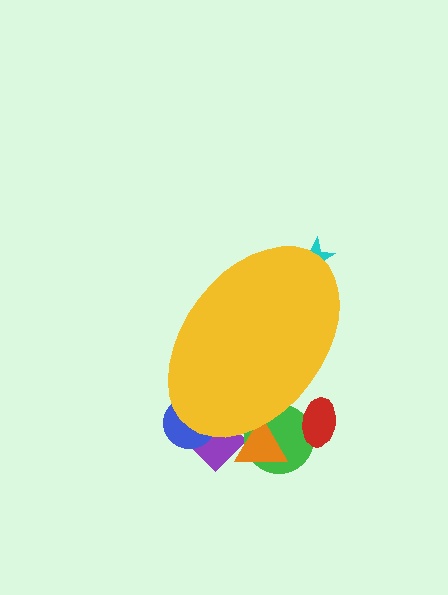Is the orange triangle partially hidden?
Yes, the orange triangle is partially hidden behind the yellow ellipse.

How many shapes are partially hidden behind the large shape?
6 shapes are partially hidden.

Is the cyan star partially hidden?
Yes, the cyan star is partially hidden behind the yellow ellipse.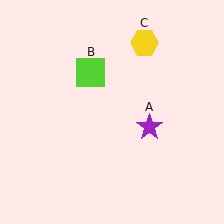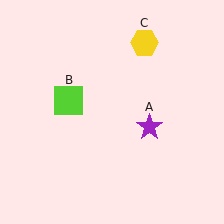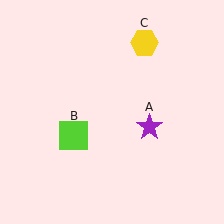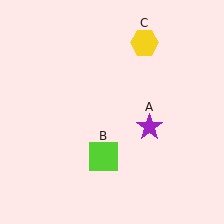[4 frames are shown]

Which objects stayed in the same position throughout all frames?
Purple star (object A) and yellow hexagon (object C) remained stationary.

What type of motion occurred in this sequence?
The lime square (object B) rotated counterclockwise around the center of the scene.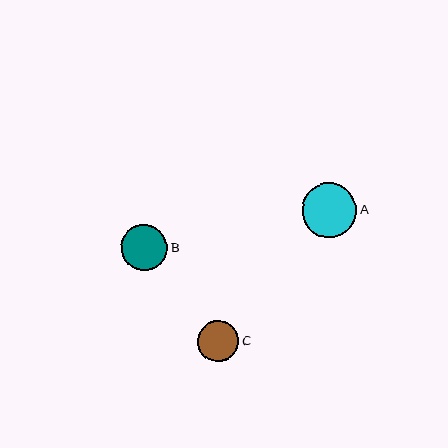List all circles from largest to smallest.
From largest to smallest: A, B, C.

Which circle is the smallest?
Circle C is the smallest with a size of approximately 41 pixels.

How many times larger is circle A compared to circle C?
Circle A is approximately 1.3 times the size of circle C.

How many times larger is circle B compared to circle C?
Circle B is approximately 1.1 times the size of circle C.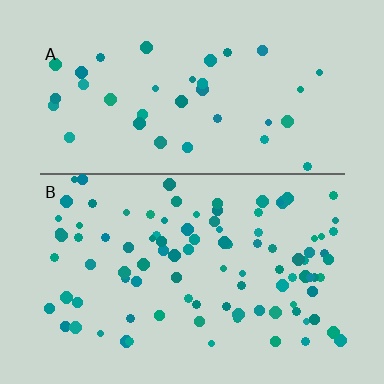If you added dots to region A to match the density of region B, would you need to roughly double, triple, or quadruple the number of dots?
Approximately triple.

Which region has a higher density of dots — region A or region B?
B (the bottom).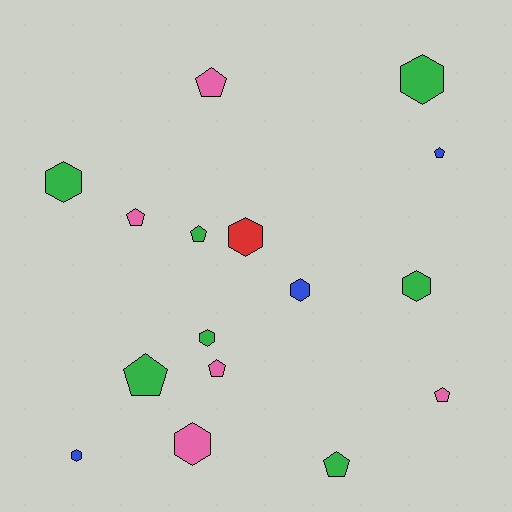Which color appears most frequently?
Green, with 7 objects.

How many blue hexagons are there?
There are 2 blue hexagons.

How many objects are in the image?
There are 16 objects.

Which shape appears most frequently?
Hexagon, with 8 objects.